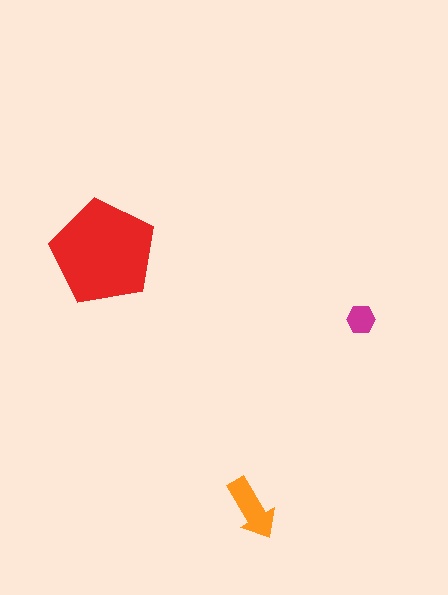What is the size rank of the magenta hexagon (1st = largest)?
3rd.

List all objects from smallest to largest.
The magenta hexagon, the orange arrow, the red pentagon.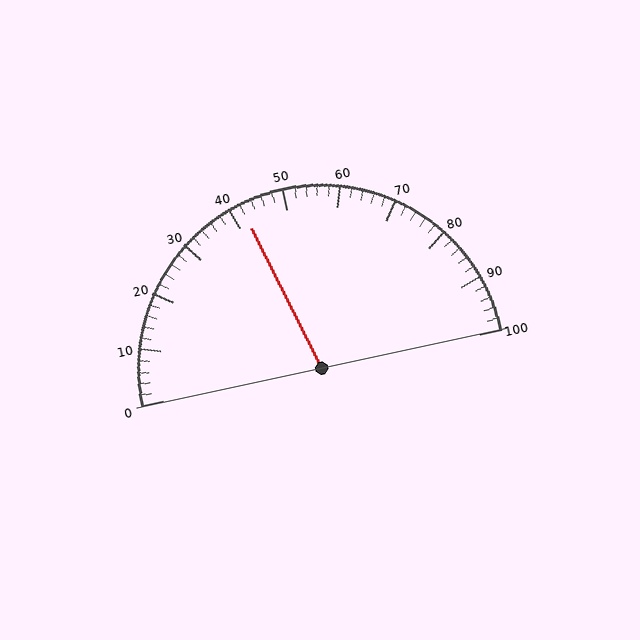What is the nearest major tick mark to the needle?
The nearest major tick mark is 40.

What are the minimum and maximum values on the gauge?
The gauge ranges from 0 to 100.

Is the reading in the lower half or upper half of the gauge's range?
The reading is in the lower half of the range (0 to 100).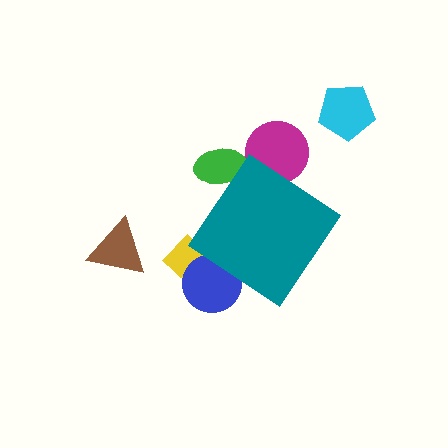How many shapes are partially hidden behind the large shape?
4 shapes are partially hidden.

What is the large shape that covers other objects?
A teal diamond.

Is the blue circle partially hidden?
Yes, the blue circle is partially hidden behind the teal diamond.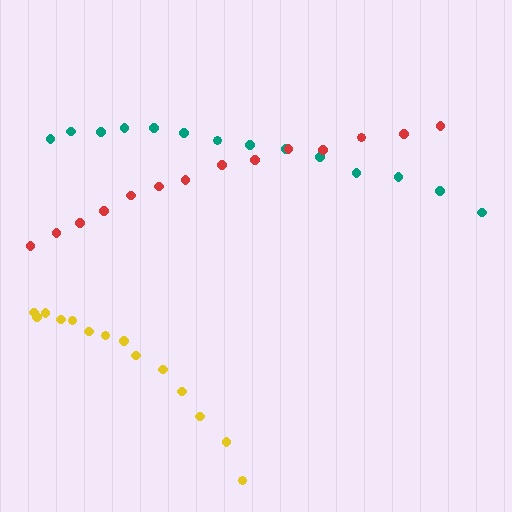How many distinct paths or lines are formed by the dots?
There are 3 distinct paths.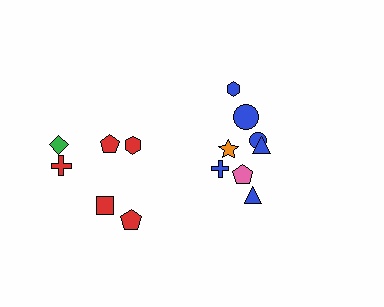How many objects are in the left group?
There are 6 objects.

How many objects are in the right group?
There are 8 objects.